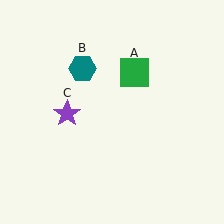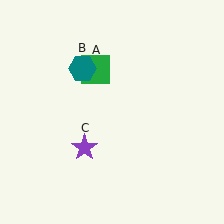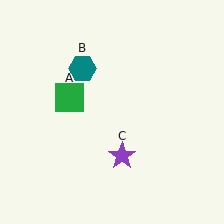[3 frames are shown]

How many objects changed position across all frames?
2 objects changed position: green square (object A), purple star (object C).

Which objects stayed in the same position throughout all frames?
Teal hexagon (object B) remained stationary.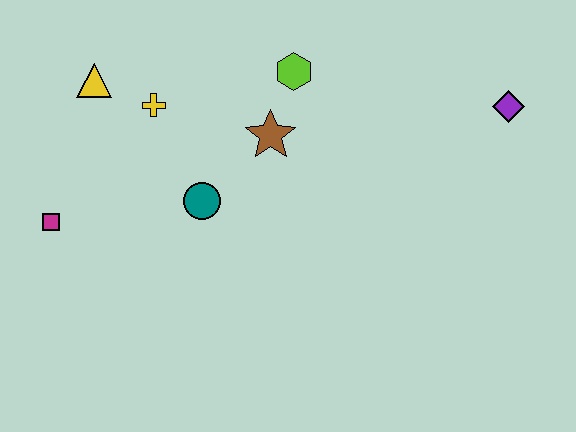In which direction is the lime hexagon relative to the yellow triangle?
The lime hexagon is to the right of the yellow triangle.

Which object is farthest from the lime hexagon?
The magenta square is farthest from the lime hexagon.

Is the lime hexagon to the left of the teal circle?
No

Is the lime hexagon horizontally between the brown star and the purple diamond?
Yes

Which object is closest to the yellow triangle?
The yellow cross is closest to the yellow triangle.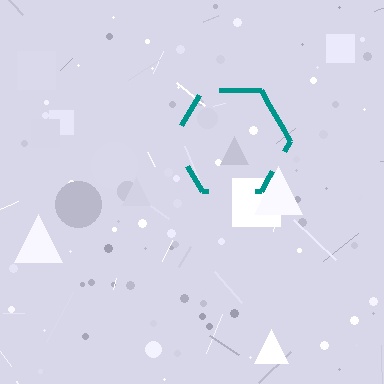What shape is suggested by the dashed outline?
The dashed outline suggests a hexagon.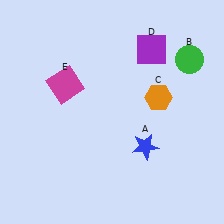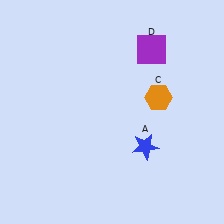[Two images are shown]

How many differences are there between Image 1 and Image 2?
There are 2 differences between the two images.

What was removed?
The magenta square (E), the green circle (B) were removed in Image 2.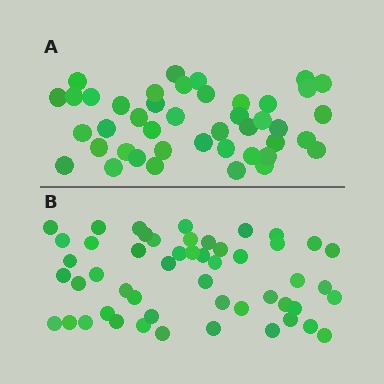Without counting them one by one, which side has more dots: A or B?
Region B (the bottom region) has more dots.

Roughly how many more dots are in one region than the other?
Region B has roughly 8 or so more dots than region A.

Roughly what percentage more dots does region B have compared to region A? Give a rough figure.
About 20% more.